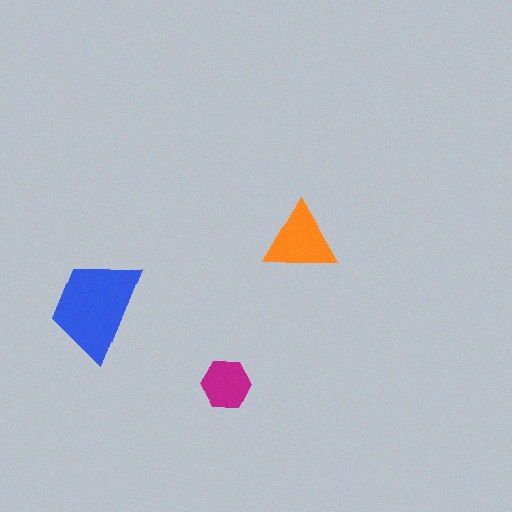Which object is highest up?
The orange triangle is topmost.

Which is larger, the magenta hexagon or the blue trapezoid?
The blue trapezoid.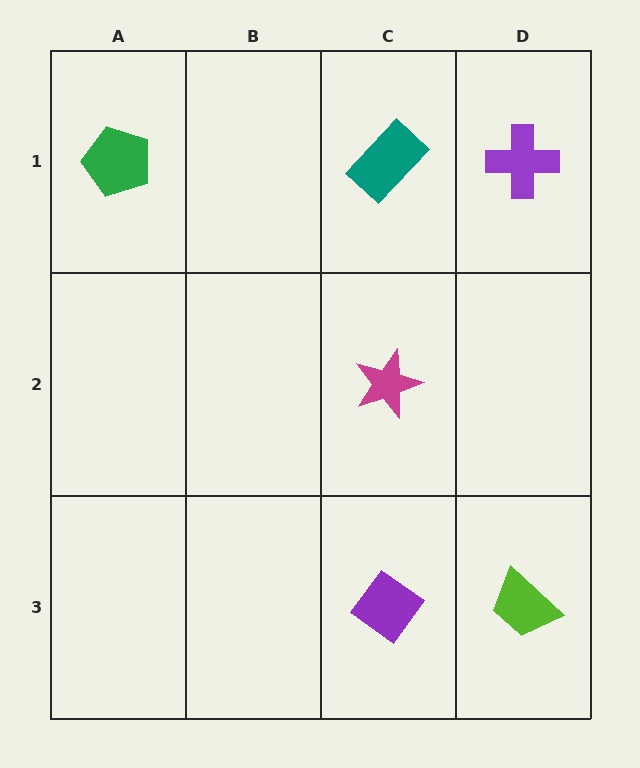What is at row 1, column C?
A teal rectangle.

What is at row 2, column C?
A magenta star.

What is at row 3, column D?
A lime trapezoid.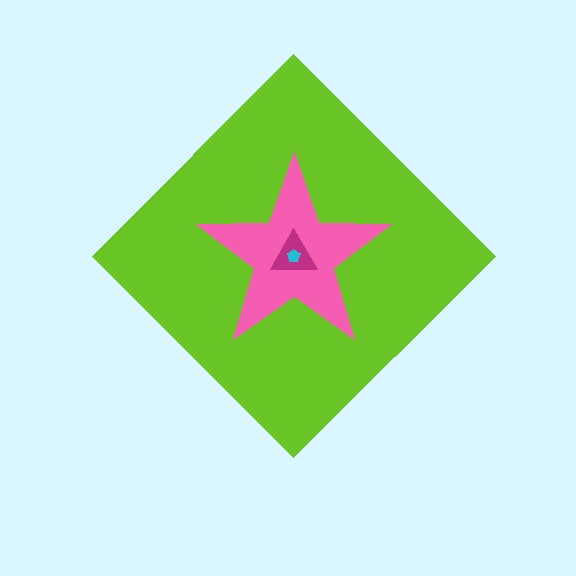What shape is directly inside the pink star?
The magenta triangle.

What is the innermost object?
The cyan pentagon.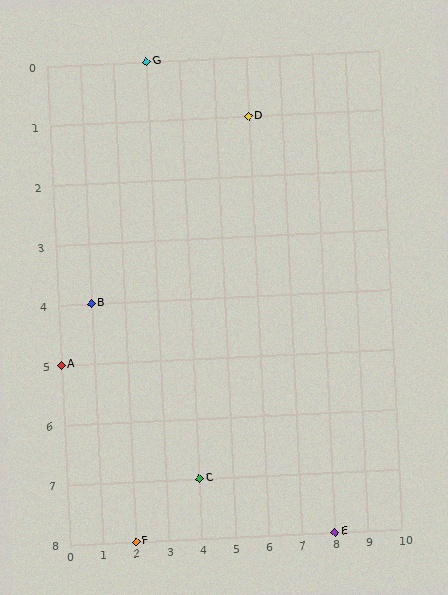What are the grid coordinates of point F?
Point F is at grid coordinates (2, 8).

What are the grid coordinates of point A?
Point A is at grid coordinates (0, 5).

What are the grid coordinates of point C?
Point C is at grid coordinates (4, 7).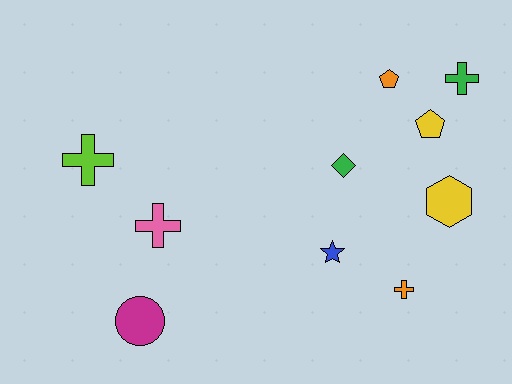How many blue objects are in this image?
There is 1 blue object.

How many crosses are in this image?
There are 4 crosses.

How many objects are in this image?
There are 10 objects.